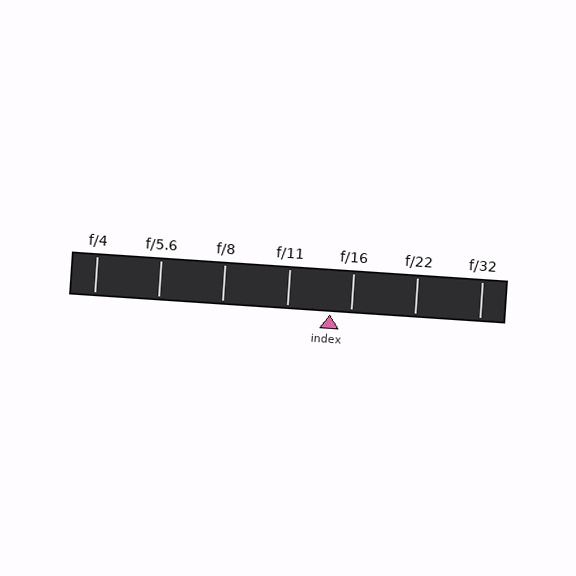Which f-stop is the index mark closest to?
The index mark is closest to f/16.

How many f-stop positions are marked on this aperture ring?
There are 7 f-stop positions marked.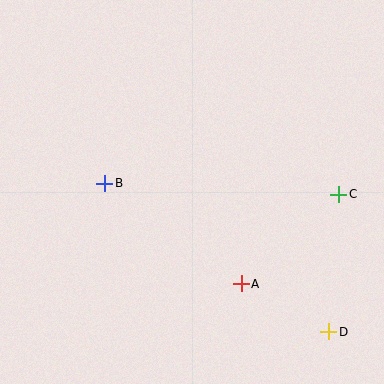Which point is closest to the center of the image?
Point B at (105, 183) is closest to the center.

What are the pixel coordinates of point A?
Point A is at (241, 284).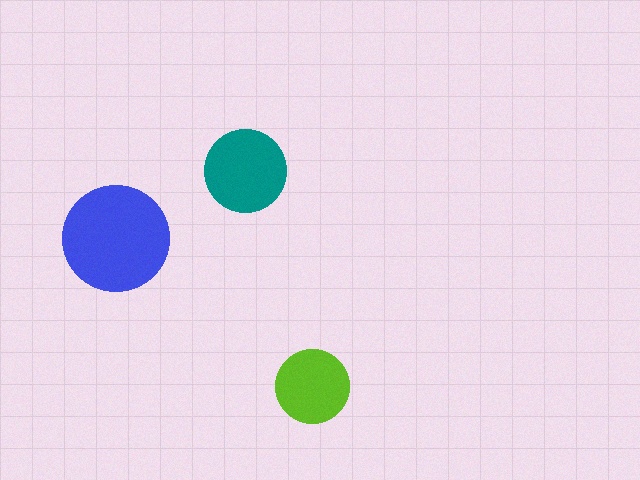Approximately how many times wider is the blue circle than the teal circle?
About 1.5 times wider.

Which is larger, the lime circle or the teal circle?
The teal one.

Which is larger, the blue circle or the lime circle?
The blue one.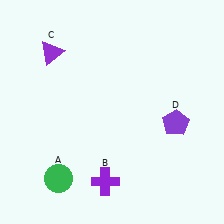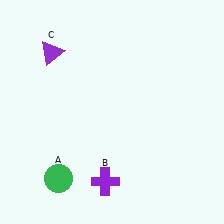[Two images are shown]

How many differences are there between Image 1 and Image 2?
There is 1 difference between the two images.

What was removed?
The purple pentagon (D) was removed in Image 2.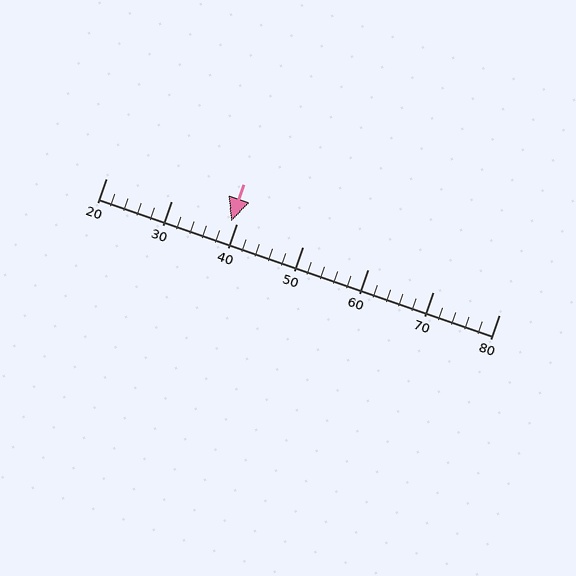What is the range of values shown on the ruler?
The ruler shows values from 20 to 80.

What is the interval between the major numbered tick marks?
The major tick marks are spaced 10 units apart.